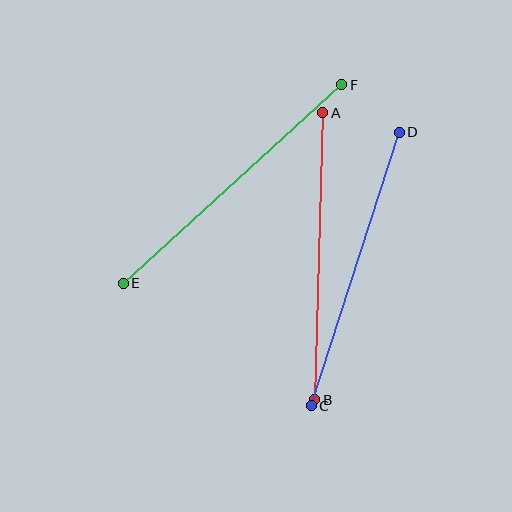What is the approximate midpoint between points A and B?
The midpoint is at approximately (319, 256) pixels.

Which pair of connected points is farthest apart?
Points E and F are farthest apart.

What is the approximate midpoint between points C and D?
The midpoint is at approximately (355, 269) pixels.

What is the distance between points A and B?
The distance is approximately 287 pixels.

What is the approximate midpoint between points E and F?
The midpoint is at approximately (232, 184) pixels.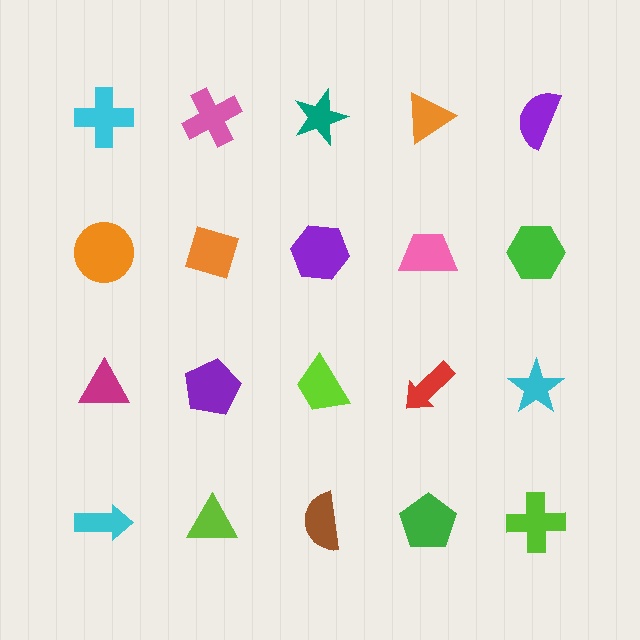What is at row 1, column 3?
A teal star.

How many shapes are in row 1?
5 shapes.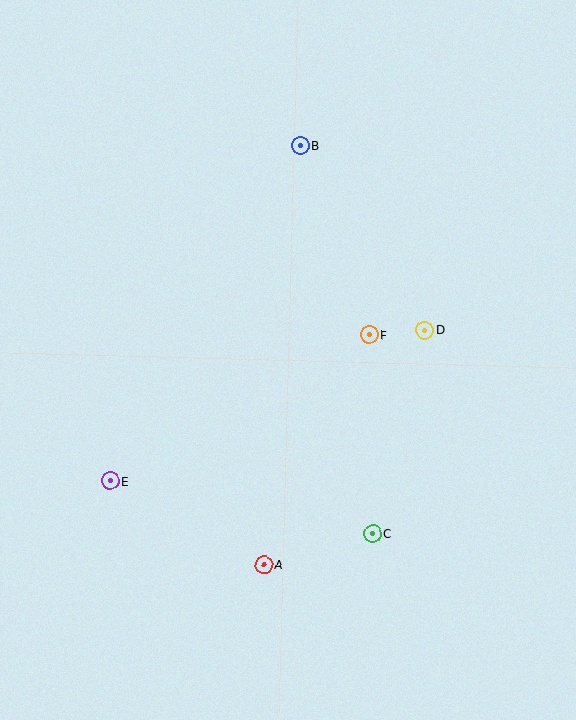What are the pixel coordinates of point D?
Point D is at (424, 330).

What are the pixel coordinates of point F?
Point F is at (369, 335).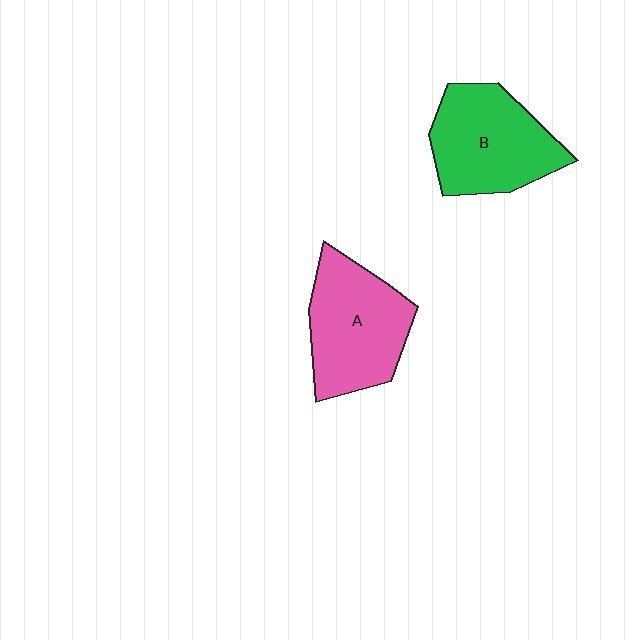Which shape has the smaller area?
Shape B (green).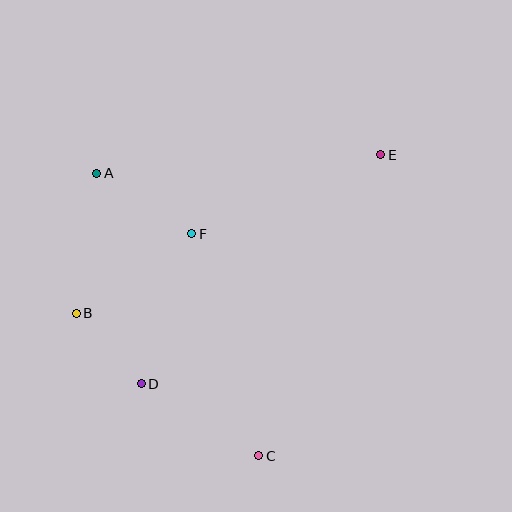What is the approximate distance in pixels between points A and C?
The distance between A and C is approximately 326 pixels.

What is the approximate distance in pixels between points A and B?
The distance between A and B is approximately 142 pixels.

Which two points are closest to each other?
Points B and D are closest to each other.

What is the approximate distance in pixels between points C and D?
The distance between C and D is approximately 138 pixels.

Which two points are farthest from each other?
Points B and E are farthest from each other.